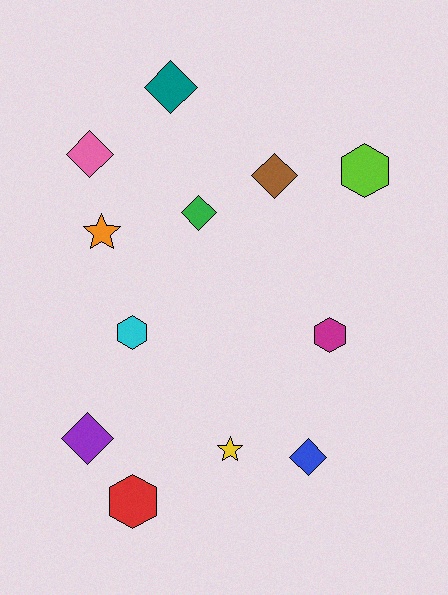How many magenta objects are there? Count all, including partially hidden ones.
There is 1 magenta object.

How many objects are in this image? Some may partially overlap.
There are 12 objects.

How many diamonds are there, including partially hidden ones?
There are 6 diamonds.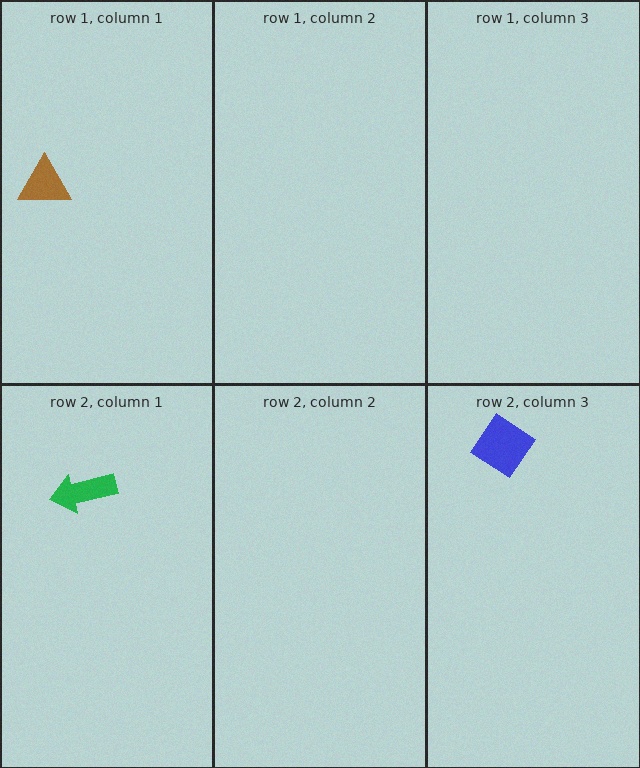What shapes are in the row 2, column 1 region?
The green arrow.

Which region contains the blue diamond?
The row 2, column 3 region.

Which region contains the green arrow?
The row 2, column 1 region.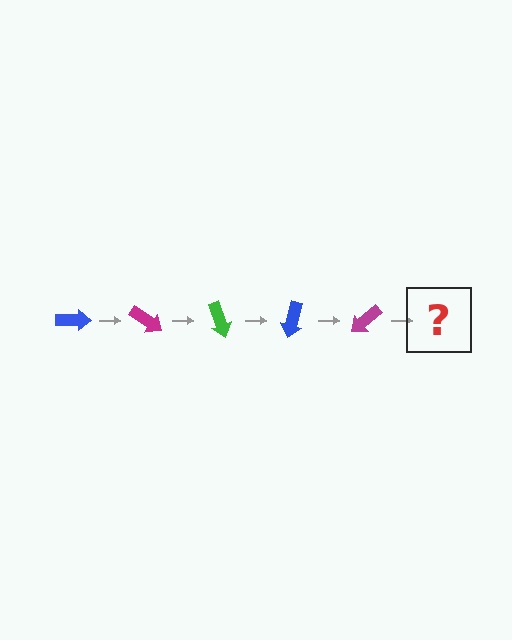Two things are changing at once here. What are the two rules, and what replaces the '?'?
The two rules are that it rotates 35 degrees each step and the color cycles through blue, magenta, and green. The '?' should be a green arrow, rotated 175 degrees from the start.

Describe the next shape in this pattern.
It should be a green arrow, rotated 175 degrees from the start.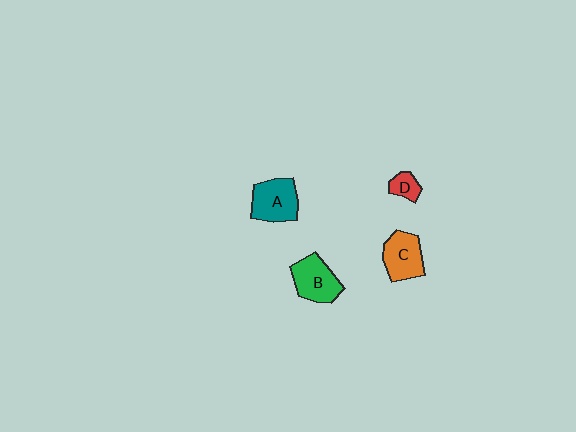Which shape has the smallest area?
Shape D (red).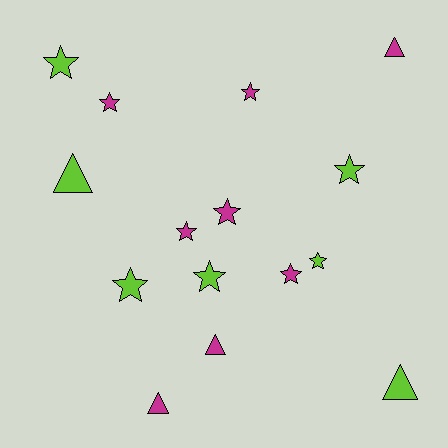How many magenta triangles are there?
There are 3 magenta triangles.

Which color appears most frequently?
Magenta, with 8 objects.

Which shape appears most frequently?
Star, with 10 objects.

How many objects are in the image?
There are 15 objects.